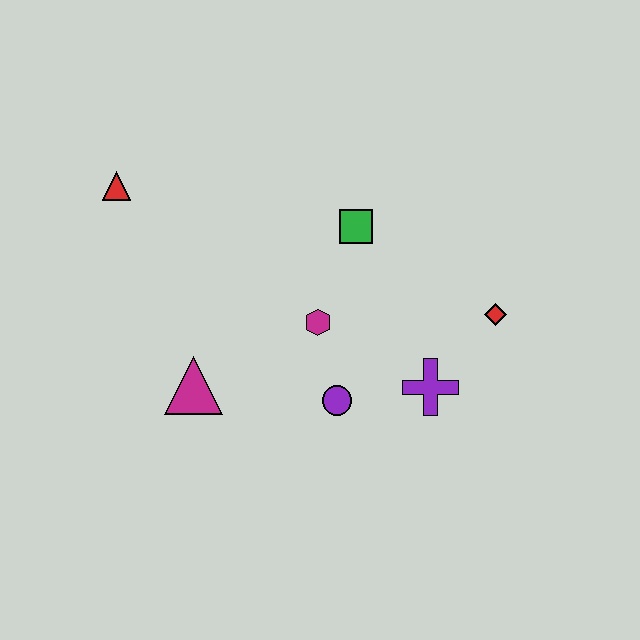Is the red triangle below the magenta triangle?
No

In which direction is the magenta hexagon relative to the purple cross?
The magenta hexagon is to the left of the purple cross.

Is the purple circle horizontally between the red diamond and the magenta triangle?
Yes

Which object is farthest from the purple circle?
The red triangle is farthest from the purple circle.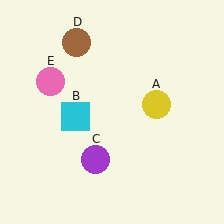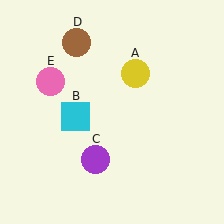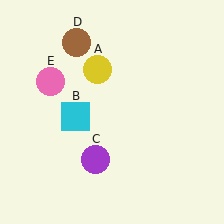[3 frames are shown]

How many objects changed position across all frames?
1 object changed position: yellow circle (object A).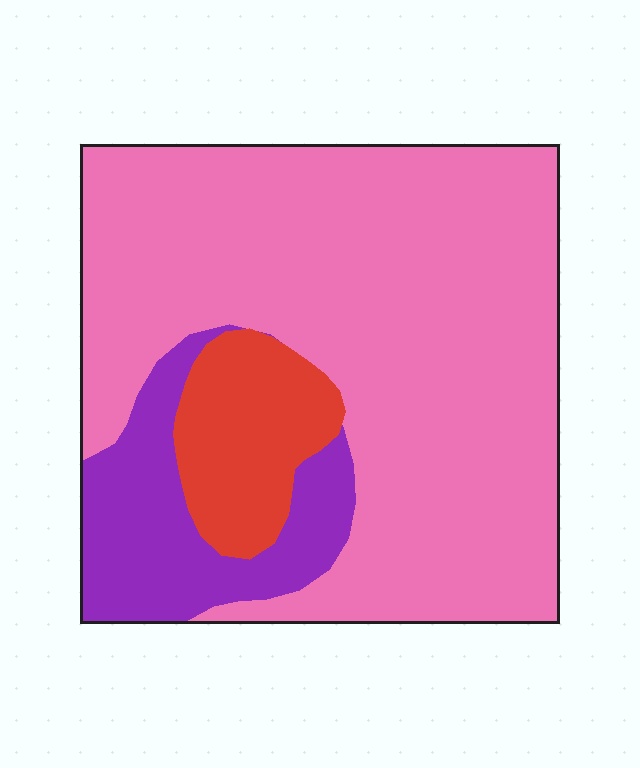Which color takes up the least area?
Red, at roughly 10%.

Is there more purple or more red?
Purple.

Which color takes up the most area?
Pink, at roughly 70%.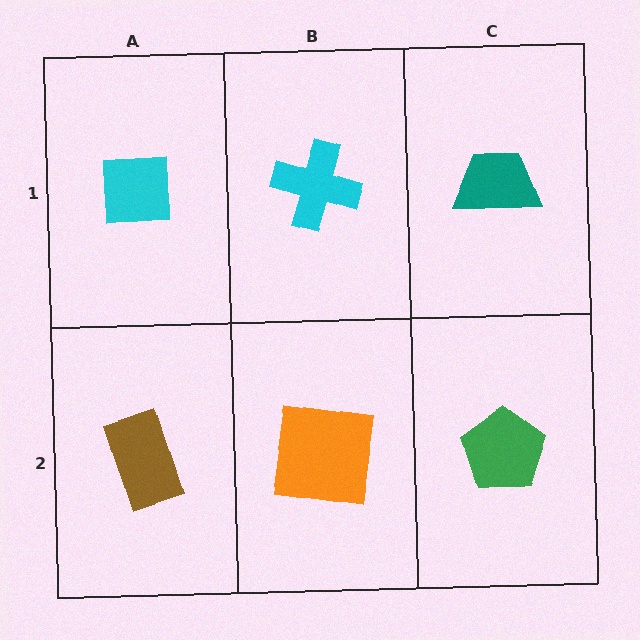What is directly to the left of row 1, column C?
A cyan cross.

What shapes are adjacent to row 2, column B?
A cyan cross (row 1, column B), a brown rectangle (row 2, column A), a green pentagon (row 2, column C).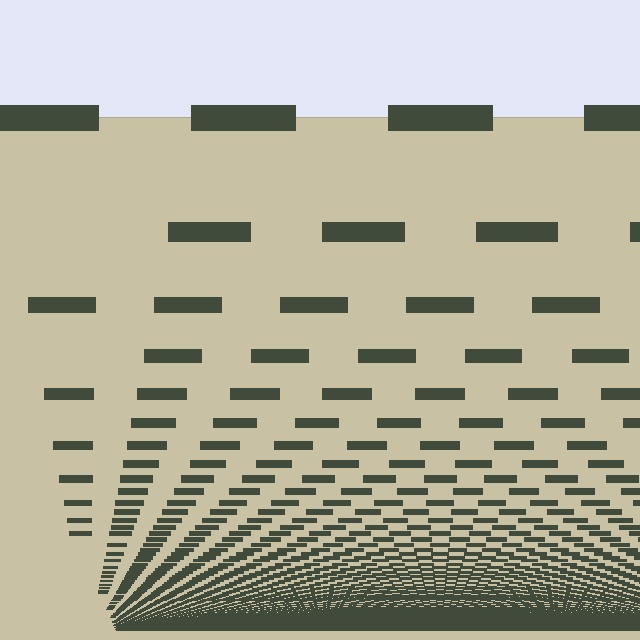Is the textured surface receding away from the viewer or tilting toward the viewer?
The surface appears to tilt toward the viewer. Texture elements get larger and sparser toward the top.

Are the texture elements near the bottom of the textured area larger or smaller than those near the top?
Smaller. The gradient is inverted — elements near the bottom are smaller and denser.